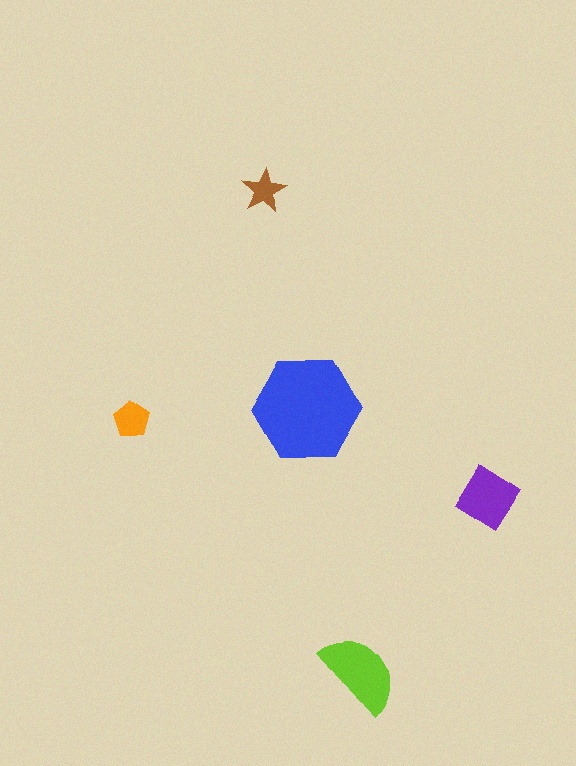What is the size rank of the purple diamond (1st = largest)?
3rd.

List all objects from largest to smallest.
The blue hexagon, the lime semicircle, the purple diamond, the orange pentagon, the brown star.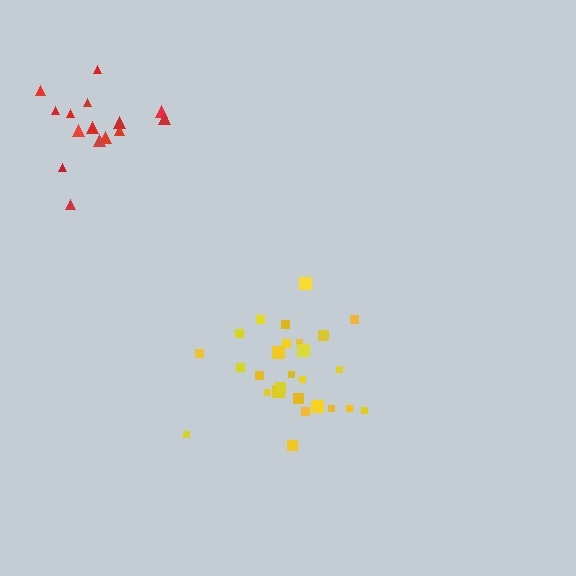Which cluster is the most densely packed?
Yellow.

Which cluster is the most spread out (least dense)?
Red.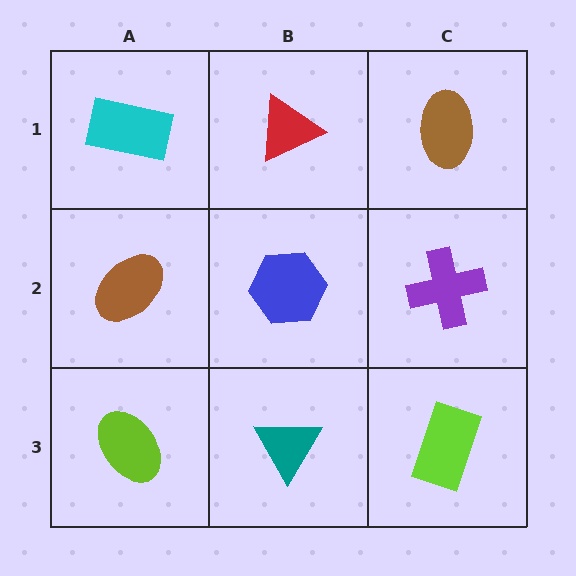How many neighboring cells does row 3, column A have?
2.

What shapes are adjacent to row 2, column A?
A cyan rectangle (row 1, column A), a lime ellipse (row 3, column A), a blue hexagon (row 2, column B).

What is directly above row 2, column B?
A red triangle.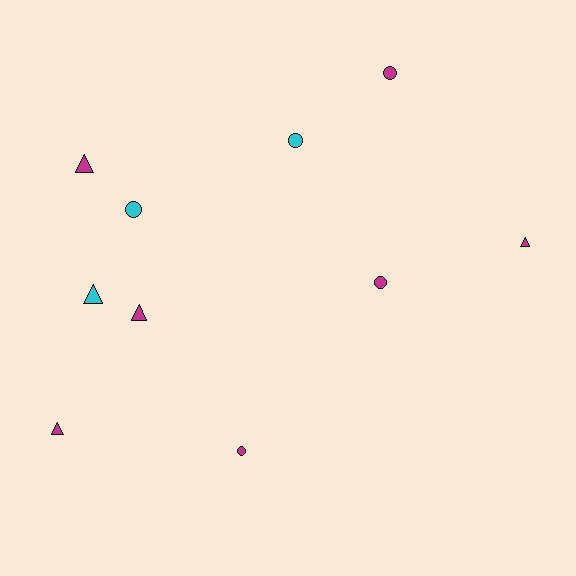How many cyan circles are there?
There are 2 cyan circles.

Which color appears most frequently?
Magenta, with 7 objects.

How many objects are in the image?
There are 10 objects.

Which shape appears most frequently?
Triangle, with 5 objects.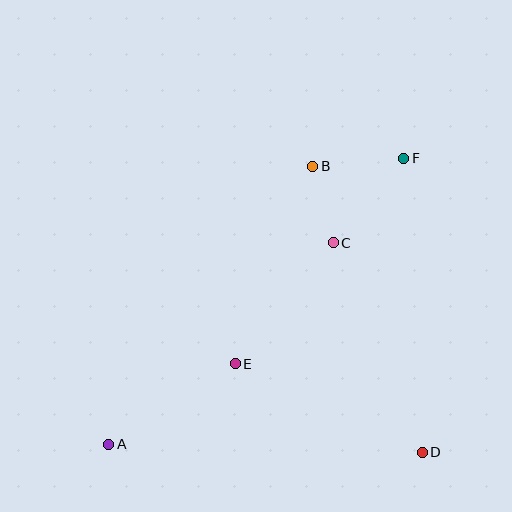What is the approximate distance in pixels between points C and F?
The distance between C and F is approximately 110 pixels.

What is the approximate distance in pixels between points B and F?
The distance between B and F is approximately 91 pixels.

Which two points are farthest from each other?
Points A and F are farthest from each other.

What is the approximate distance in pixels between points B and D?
The distance between B and D is approximately 306 pixels.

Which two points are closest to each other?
Points B and C are closest to each other.